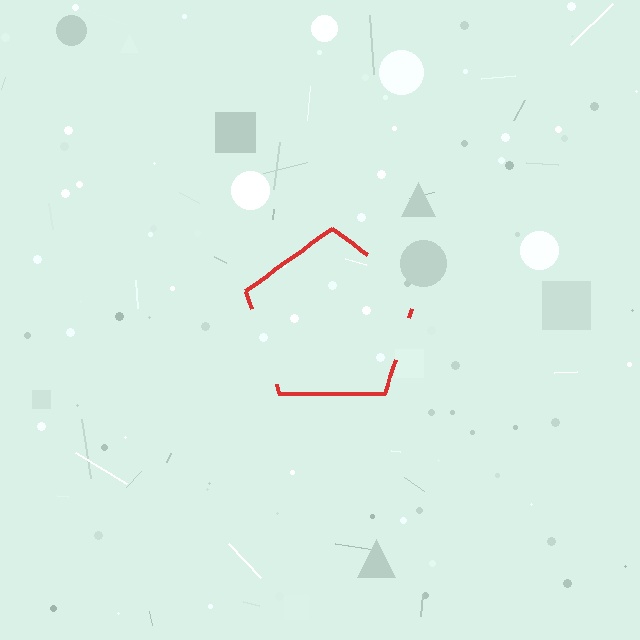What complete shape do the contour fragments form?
The contour fragments form a pentagon.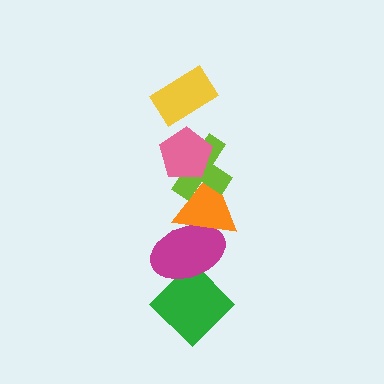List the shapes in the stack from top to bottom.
From top to bottom: the yellow rectangle, the pink pentagon, the lime cross, the orange triangle, the magenta ellipse, the green diamond.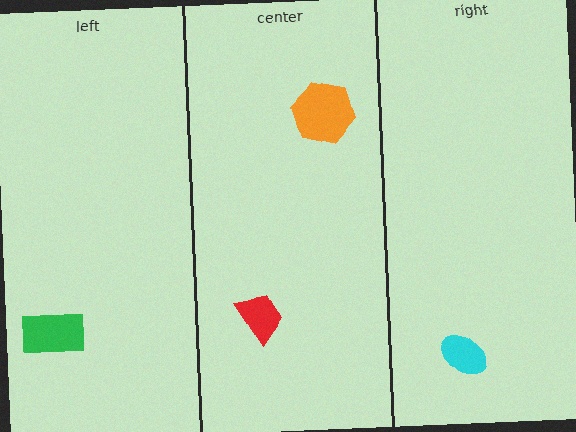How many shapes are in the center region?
2.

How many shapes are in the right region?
1.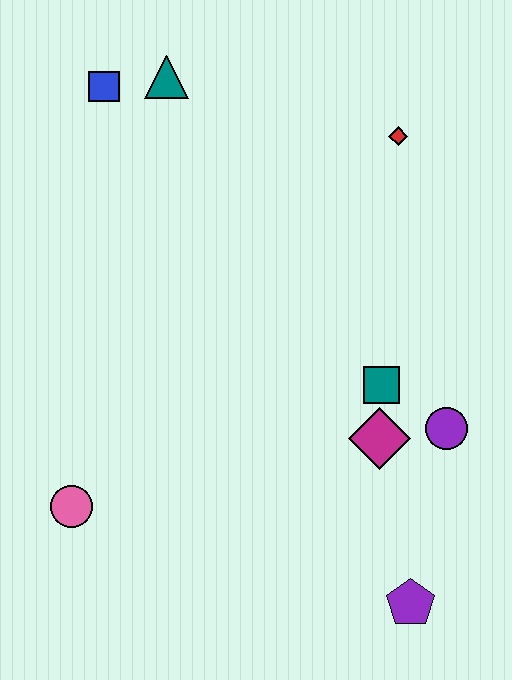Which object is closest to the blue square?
The teal triangle is closest to the blue square.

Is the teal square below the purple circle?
No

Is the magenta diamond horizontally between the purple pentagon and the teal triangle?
Yes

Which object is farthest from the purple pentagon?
The blue square is farthest from the purple pentagon.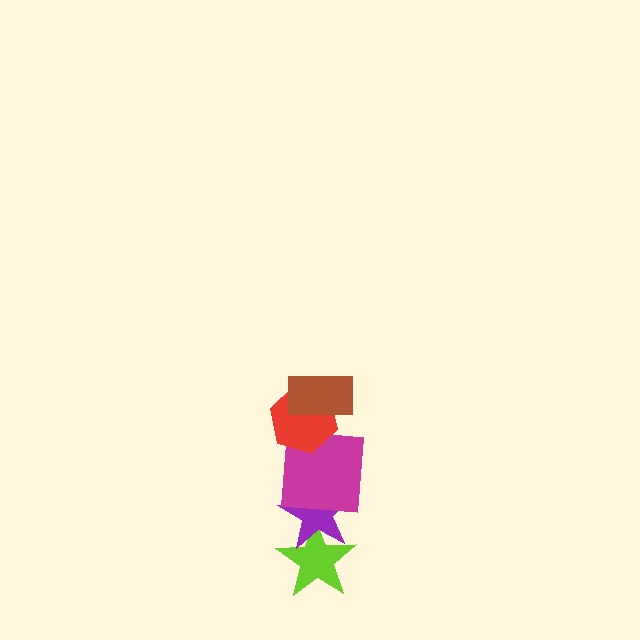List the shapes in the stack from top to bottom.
From top to bottom: the brown rectangle, the red hexagon, the magenta square, the purple star, the lime star.